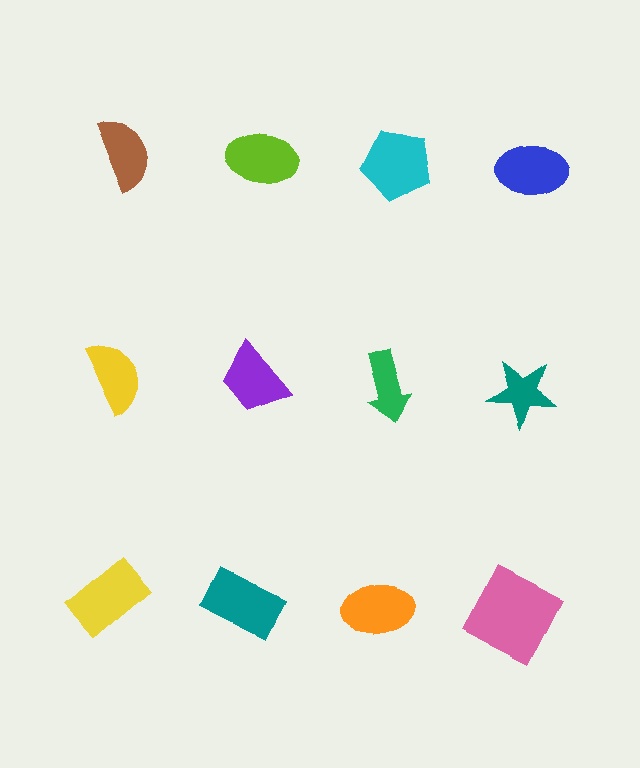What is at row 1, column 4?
A blue ellipse.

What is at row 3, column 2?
A teal rectangle.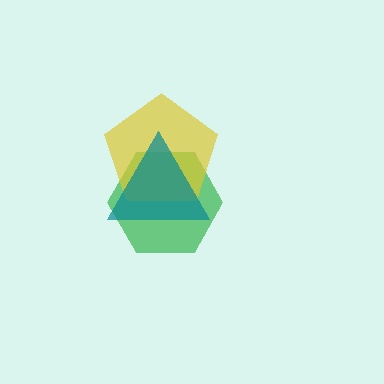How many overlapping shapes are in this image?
There are 3 overlapping shapes in the image.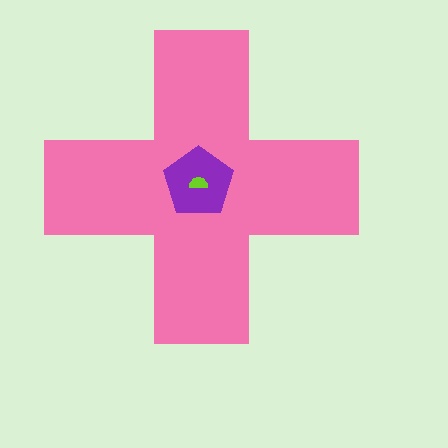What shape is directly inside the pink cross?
The purple pentagon.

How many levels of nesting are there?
3.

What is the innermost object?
The lime semicircle.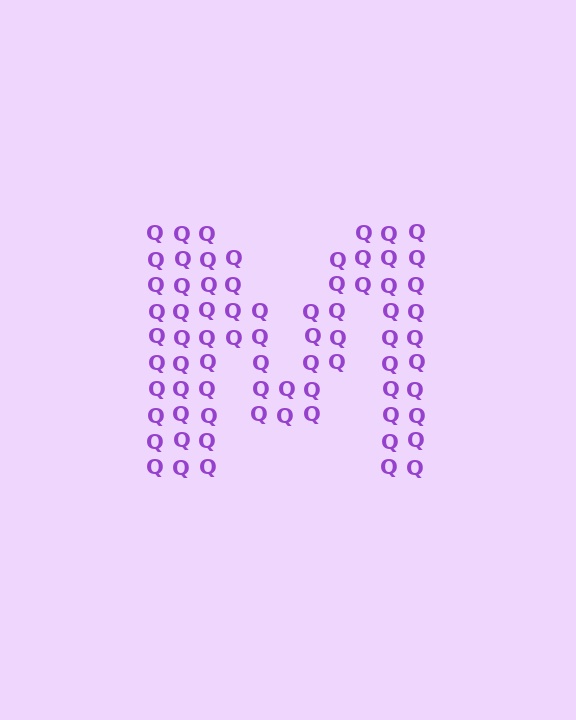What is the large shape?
The large shape is the letter M.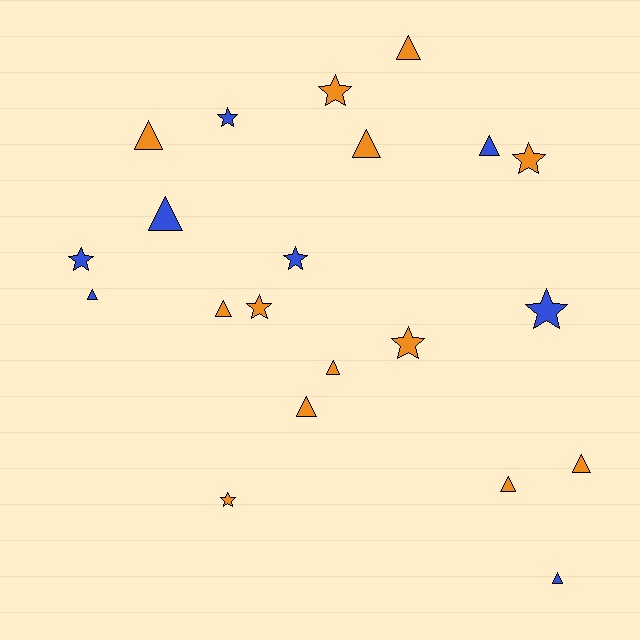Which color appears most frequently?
Orange, with 13 objects.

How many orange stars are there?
There are 5 orange stars.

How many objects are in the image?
There are 21 objects.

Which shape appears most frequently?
Triangle, with 12 objects.